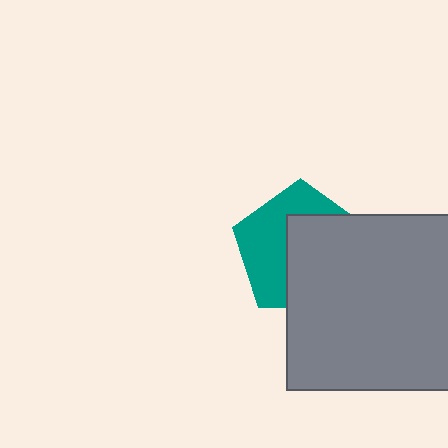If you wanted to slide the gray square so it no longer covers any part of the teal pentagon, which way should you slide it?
Slide it toward the lower-right — that is the most direct way to separate the two shapes.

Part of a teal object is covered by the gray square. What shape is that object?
It is a pentagon.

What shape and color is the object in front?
The object in front is a gray square.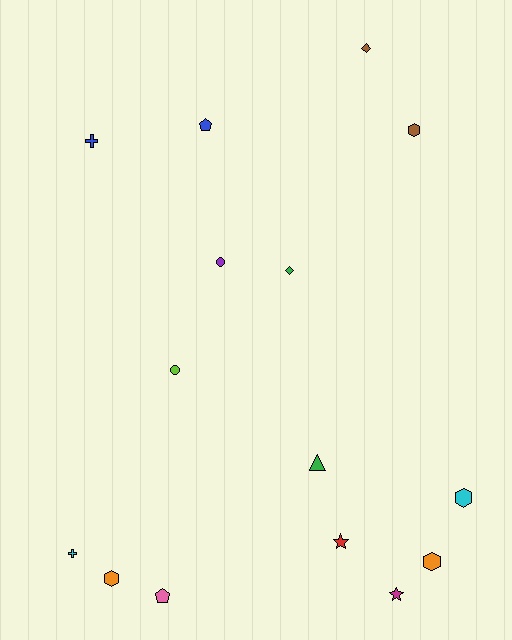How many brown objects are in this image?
There are 2 brown objects.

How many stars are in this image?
There are 2 stars.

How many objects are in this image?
There are 15 objects.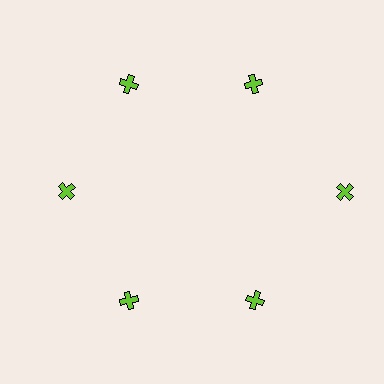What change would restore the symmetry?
The symmetry would be restored by moving it inward, back onto the ring so that all 6 crosses sit at equal angles and equal distance from the center.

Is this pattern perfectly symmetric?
No. The 6 lime crosses are arranged in a ring, but one element near the 3 o'clock position is pushed outward from the center, breaking the 6-fold rotational symmetry.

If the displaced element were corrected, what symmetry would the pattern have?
It would have 6-fold rotational symmetry — the pattern would map onto itself every 60 degrees.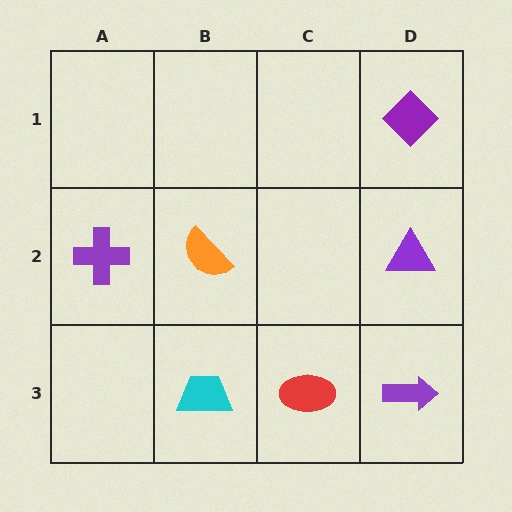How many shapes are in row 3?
3 shapes.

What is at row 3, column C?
A red ellipse.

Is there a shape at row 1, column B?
No, that cell is empty.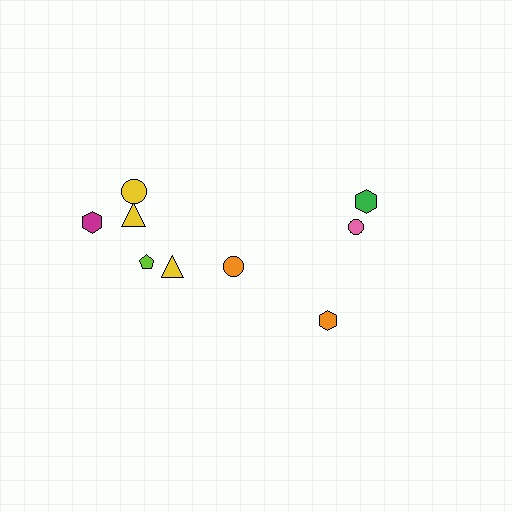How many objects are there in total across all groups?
There are 9 objects.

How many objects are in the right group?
There are 3 objects.